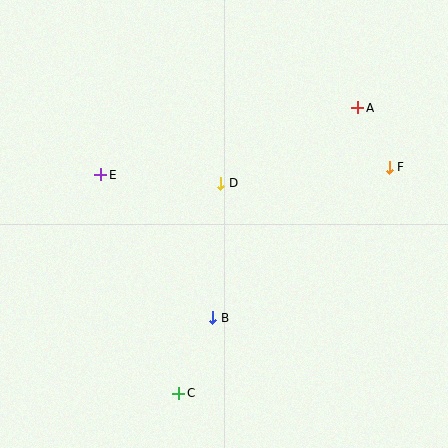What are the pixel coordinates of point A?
Point A is at (358, 108).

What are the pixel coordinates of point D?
Point D is at (221, 183).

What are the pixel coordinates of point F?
Point F is at (389, 167).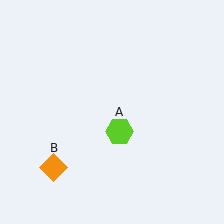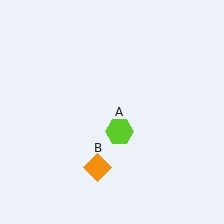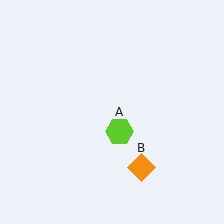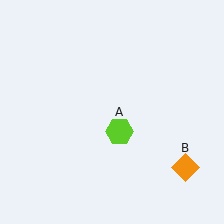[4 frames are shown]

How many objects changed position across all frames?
1 object changed position: orange diamond (object B).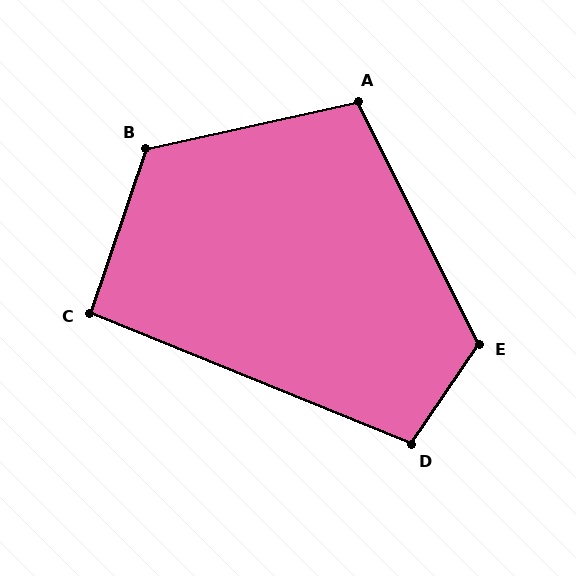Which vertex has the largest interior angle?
B, at approximately 121 degrees.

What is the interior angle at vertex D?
Approximately 102 degrees (obtuse).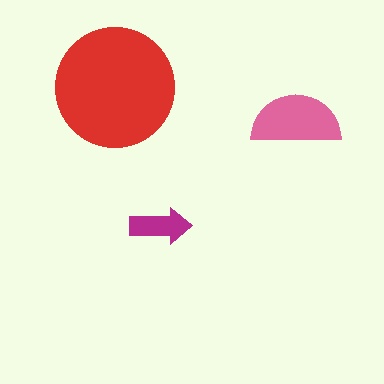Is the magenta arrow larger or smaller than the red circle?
Smaller.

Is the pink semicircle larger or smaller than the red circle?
Smaller.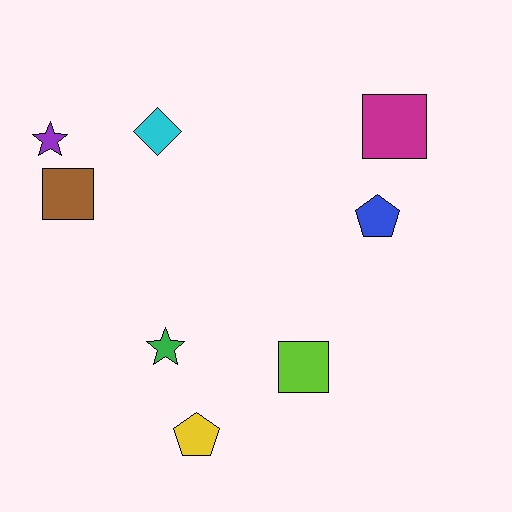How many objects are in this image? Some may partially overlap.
There are 8 objects.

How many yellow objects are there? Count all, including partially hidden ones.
There is 1 yellow object.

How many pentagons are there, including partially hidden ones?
There are 2 pentagons.